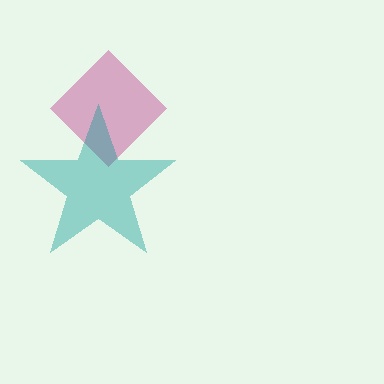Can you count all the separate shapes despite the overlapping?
Yes, there are 2 separate shapes.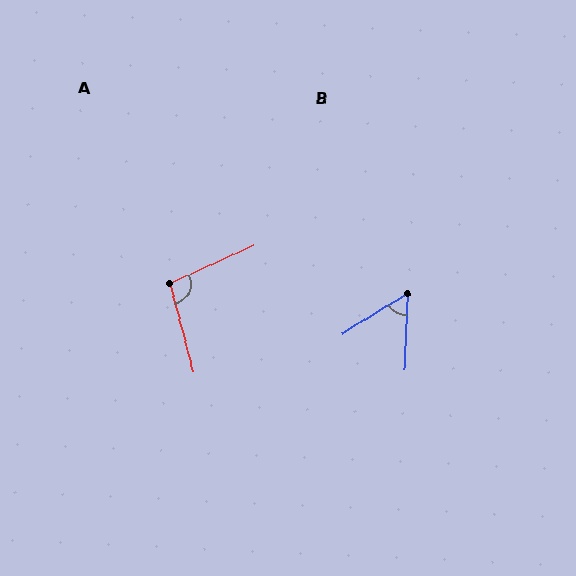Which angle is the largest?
A, at approximately 99 degrees.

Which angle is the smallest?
B, at approximately 56 degrees.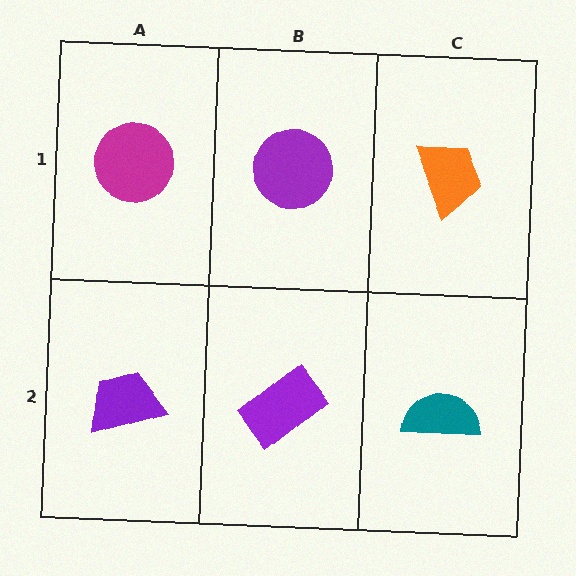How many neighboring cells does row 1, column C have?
2.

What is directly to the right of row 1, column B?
An orange trapezoid.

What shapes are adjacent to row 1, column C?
A teal semicircle (row 2, column C), a purple circle (row 1, column B).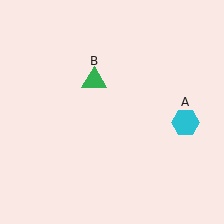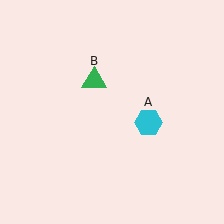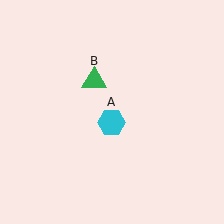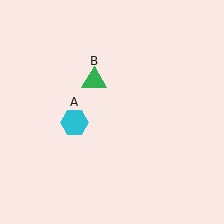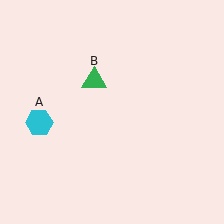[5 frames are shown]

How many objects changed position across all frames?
1 object changed position: cyan hexagon (object A).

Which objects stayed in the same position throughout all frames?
Green triangle (object B) remained stationary.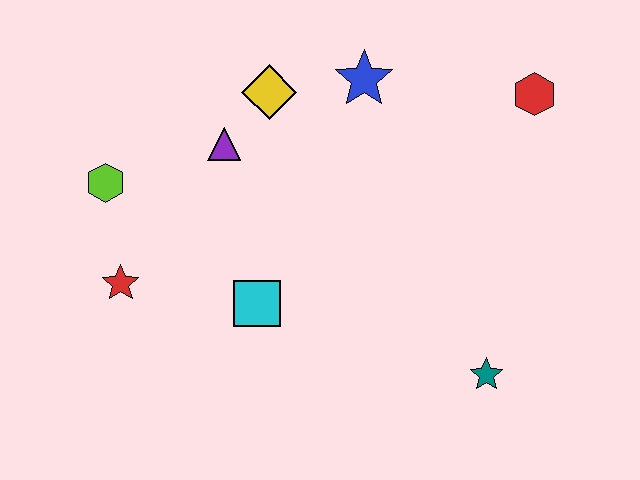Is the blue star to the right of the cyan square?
Yes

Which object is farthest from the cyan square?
The red hexagon is farthest from the cyan square.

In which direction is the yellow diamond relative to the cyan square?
The yellow diamond is above the cyan square.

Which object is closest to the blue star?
The yellow diamond is closest to the blue star.